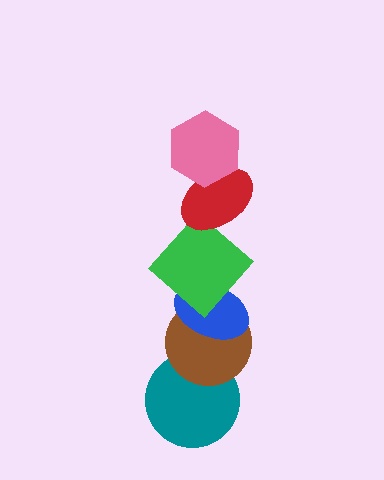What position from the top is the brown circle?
The brown circle is 5th from the top.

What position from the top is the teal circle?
The teal circle is 6th from the top.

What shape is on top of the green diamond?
The red ellipse is on top of the green diamond.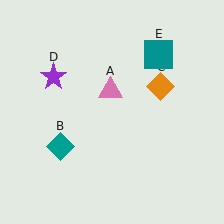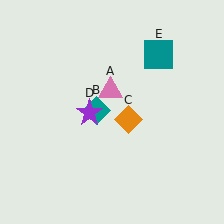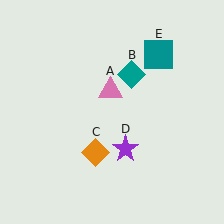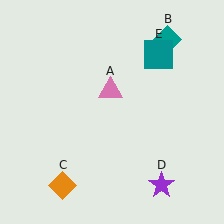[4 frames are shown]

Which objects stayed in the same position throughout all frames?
Pink triangle (object A) and teal square (object E) remained stationary.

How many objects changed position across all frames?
3 objects changed position: teal diamond (object B), orange diamond (object C), purple star (object D).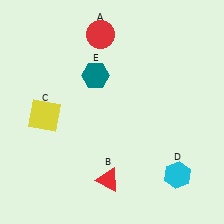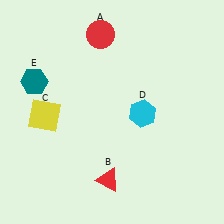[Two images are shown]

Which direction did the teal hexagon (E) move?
The teal hexagon (E) moved left.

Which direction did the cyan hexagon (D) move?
The cyan hexagon (D) moved up.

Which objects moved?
The objects that moved are: the cyan hexagon (D), the teal hexagon (E).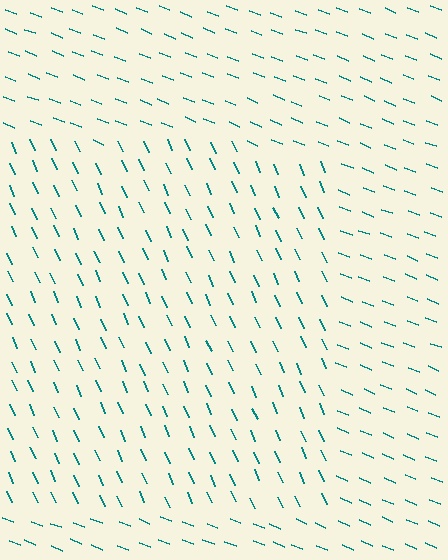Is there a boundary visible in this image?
Yes, there is a texture boundary formed by a change in line orientation.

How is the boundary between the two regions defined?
The boundary is defined purely by a change in line orientation (approximately 45 degrees difference). All lines are the same color and thickness.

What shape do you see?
I see a rectangle.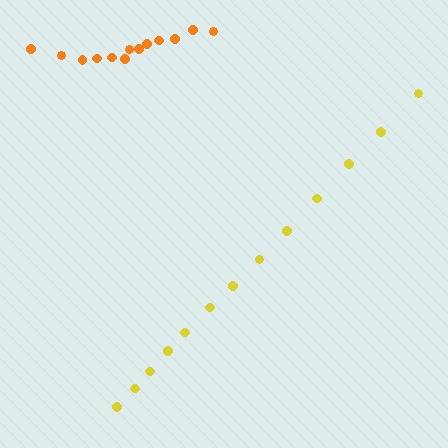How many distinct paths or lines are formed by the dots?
There are 2 distinct paths.